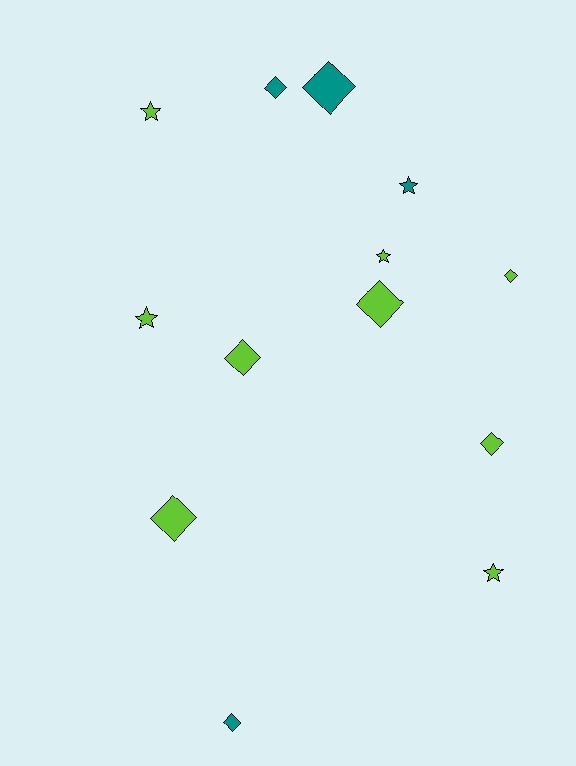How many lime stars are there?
There are 4 lime stars.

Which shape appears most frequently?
Diamond, with 8 objects.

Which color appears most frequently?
Lime, with 9 objects.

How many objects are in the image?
There are 13 objects.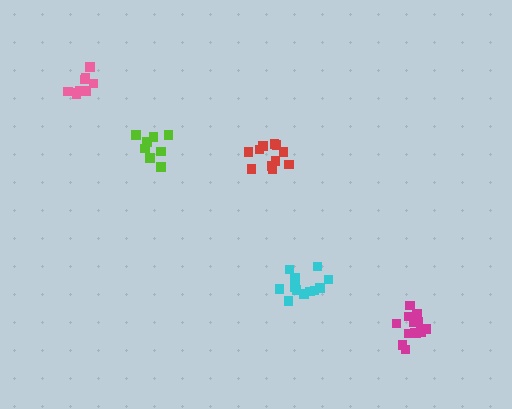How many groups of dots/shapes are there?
There are 5 groups.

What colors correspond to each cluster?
The clusters are colored: magenta, red, lime, cyan, pink.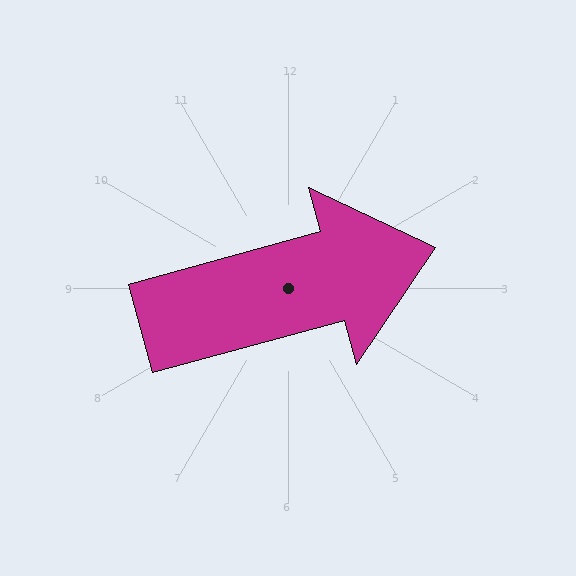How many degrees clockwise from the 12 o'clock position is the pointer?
Approximately 75 degrees.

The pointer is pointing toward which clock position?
Roughly 2 o'clock.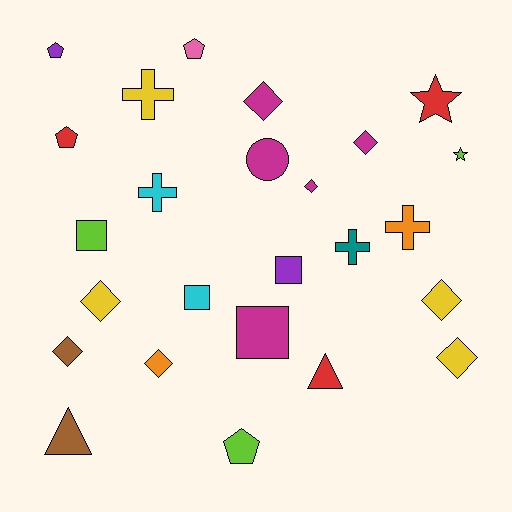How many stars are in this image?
There are 2 stars.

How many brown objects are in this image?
There are 2 brown objects.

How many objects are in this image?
There are 25 objects.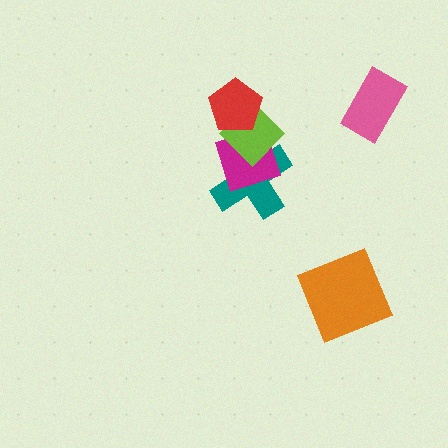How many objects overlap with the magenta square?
2 objects overlap with the magenta square.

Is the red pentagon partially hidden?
No, no other shape covers it.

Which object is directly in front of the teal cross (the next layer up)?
The magenta square is directly in front of the teal cross.